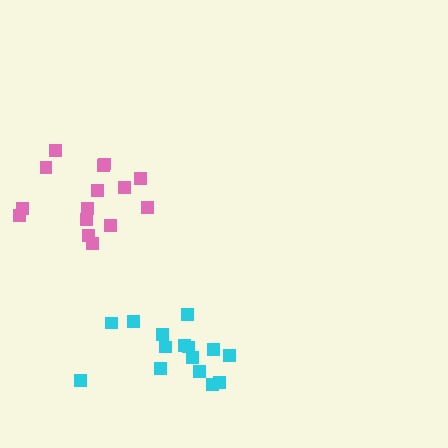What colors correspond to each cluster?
The clusters are colored: pink, cyan.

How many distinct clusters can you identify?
There are 2 distinct clusters.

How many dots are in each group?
Group 1: 15 dots, Group 2: 15 dots (30 total).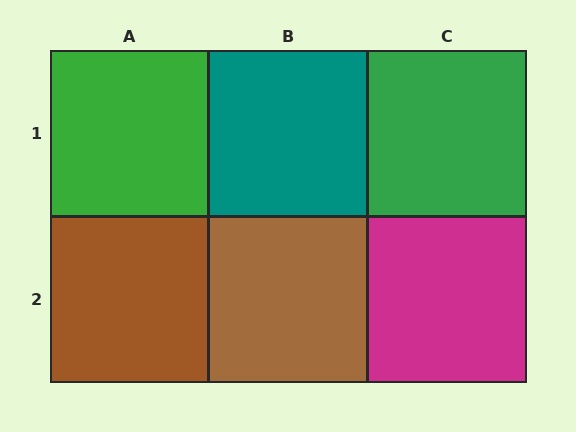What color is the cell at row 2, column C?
Magenta.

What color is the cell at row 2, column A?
Brown.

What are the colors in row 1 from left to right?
Green, teal, green.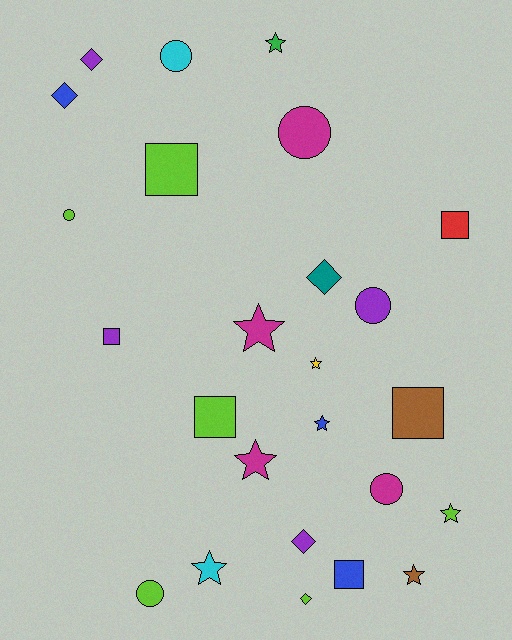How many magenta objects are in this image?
There are 4 magenta objects.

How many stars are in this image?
There are 8 stars.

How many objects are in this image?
There are 25 objects.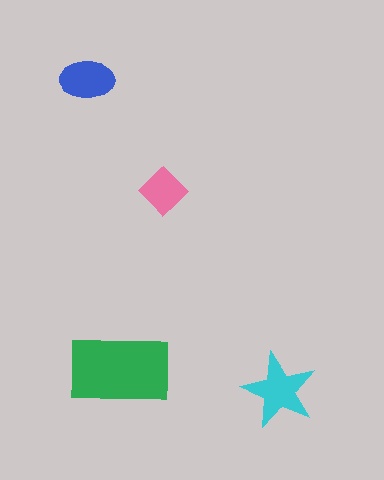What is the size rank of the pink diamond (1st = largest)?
4th.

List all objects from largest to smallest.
The green rectangle, the cyan star, the blue ellipse, the pink diamond.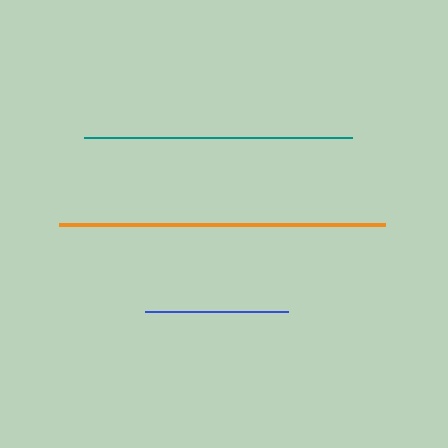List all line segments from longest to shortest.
From longest to shortest: orange, teal, blue.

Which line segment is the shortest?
The blue line is the shortest at approximately 143 pixels.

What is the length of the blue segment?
The blue segment is approximately 143 pixels long.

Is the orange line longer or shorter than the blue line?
The orange line is longer than the blue line.